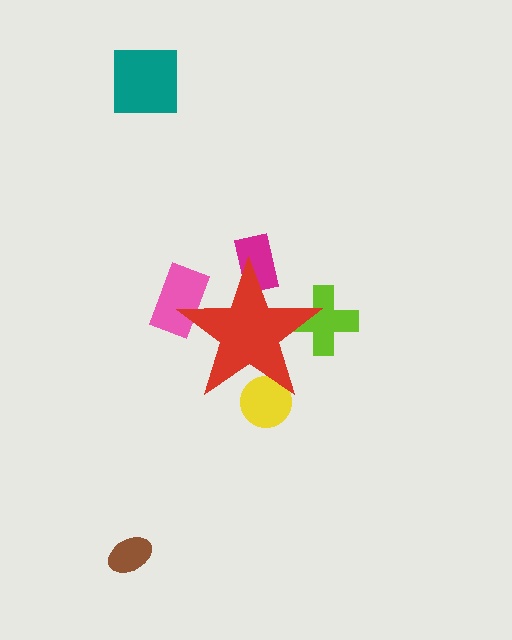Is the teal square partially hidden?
No, the teal square is fully visible.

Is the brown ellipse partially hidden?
No, the brown ellipse is fully visible.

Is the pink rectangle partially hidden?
Yes, the pink rectangle is partially hidden behind the red star.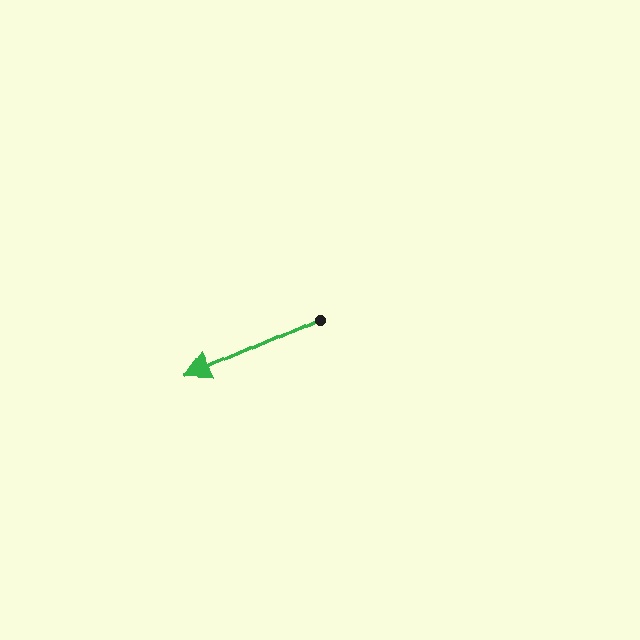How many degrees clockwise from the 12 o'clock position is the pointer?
Approximately 246 degrees.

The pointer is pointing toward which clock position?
Roughly 8 o'clock.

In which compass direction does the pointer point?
Southwest.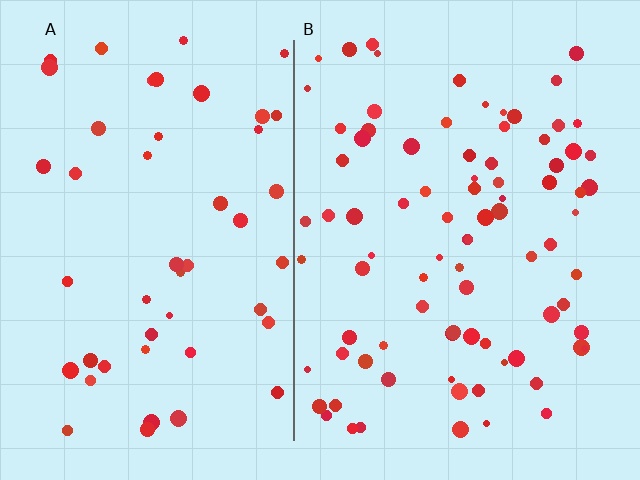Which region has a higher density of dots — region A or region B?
B (the right).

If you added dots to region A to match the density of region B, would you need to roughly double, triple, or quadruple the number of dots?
Approximately double.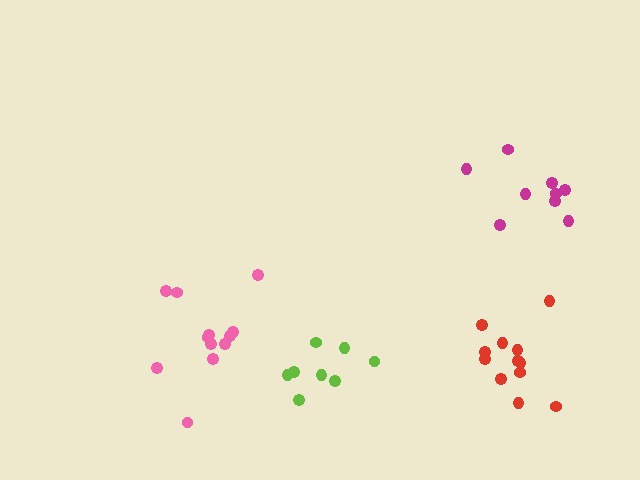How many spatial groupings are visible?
There are 4 spatial groupings.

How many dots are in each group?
Group 1: 12 dots, Group 2: 8 dots, Group 3: 12 dots, Group 4: 9 dots (41 total).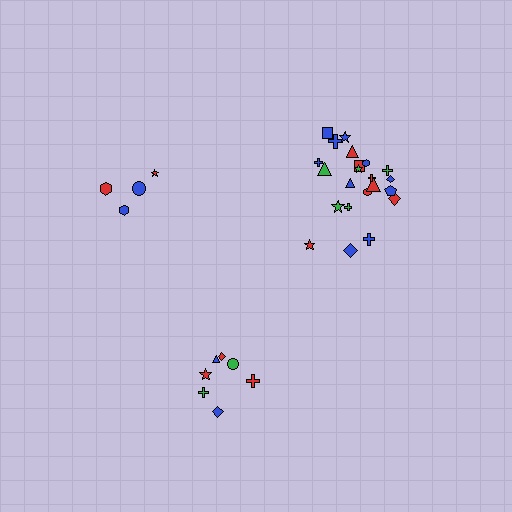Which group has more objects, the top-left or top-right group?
The top-right group.